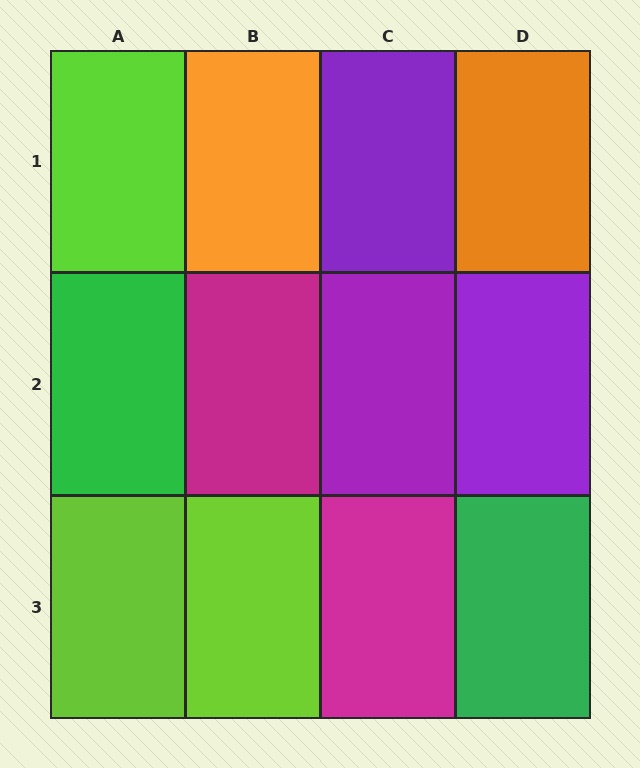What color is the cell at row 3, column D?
Green.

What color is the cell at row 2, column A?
Green.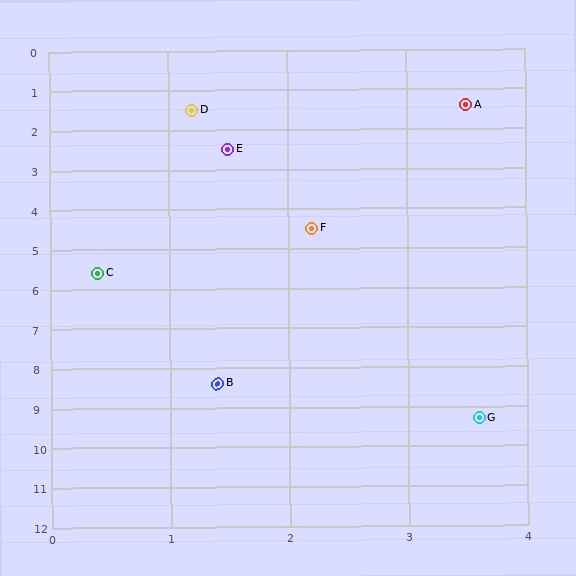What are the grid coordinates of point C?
Point C is at approximately (0.4, 5.6).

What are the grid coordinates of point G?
Point G is at approximately (3.6, 9.3).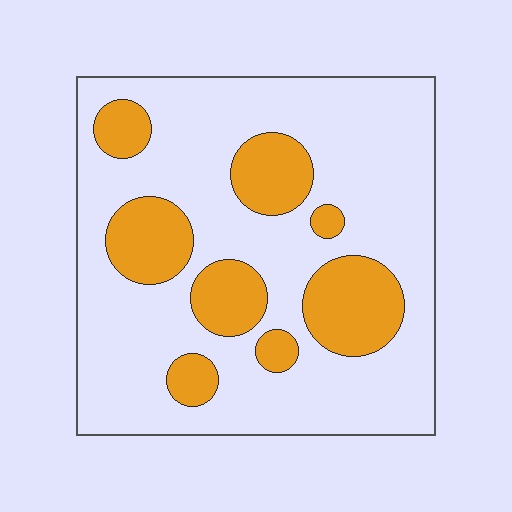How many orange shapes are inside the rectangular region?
8.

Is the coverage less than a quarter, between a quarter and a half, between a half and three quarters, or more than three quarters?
Less than a quarter.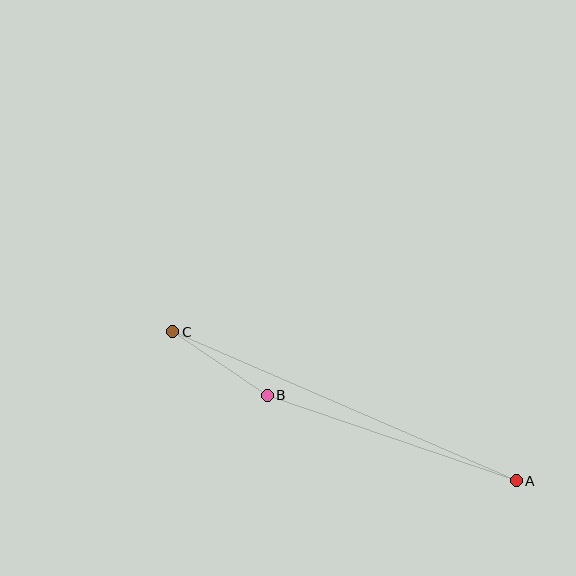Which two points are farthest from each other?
Points A and C are farthest from each other.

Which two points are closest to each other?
Points B and C are closest to each other.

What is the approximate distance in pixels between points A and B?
The distance between A and B is approximately 263 pixels.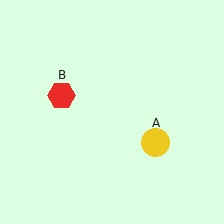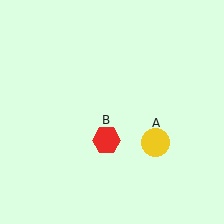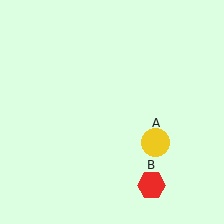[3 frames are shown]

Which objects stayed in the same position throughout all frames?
Yellow circle (object A) remained stationary.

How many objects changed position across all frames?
1 object changed position: red hexagon (object B).